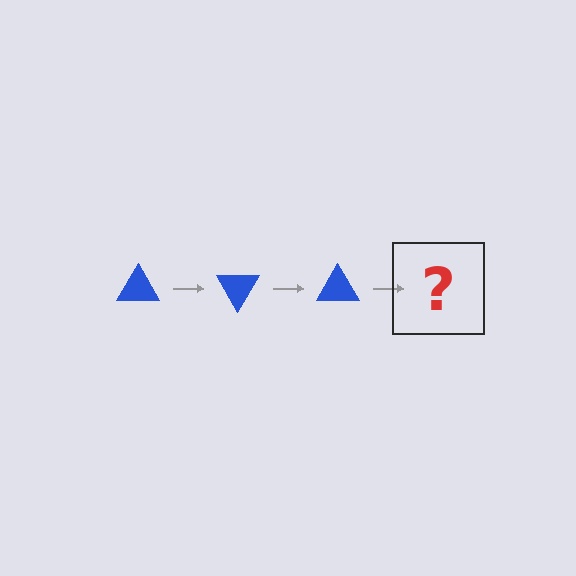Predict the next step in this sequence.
The next step is a blue triangle rotated 180 degrees.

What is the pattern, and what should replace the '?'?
The pattern is that the triangle rotates 60 degrees each step. The '?' should be a blue triangle rotated 180 degrees.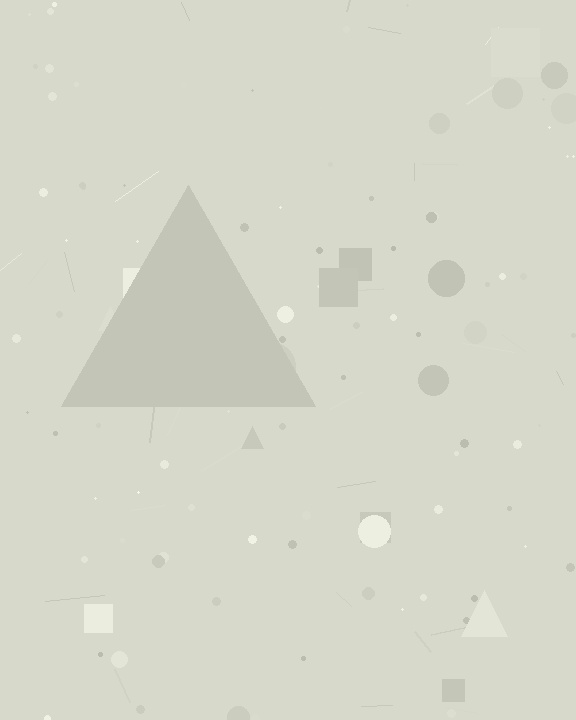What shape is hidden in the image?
A triangle is hidden in the image.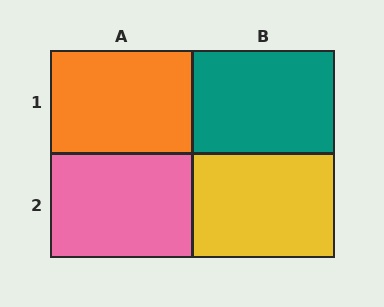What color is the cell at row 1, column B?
Teal.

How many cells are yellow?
1 cell is yellow.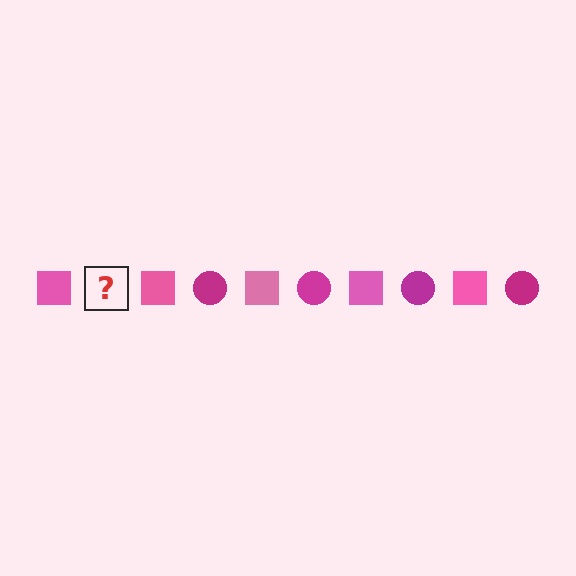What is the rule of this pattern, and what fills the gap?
The rule is that the pattern alternates between pink square and magenta circle. The gap should be filled with a magenta circle.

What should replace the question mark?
The question mark should be replaced with a magenta circle.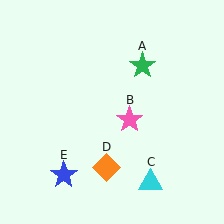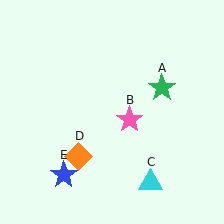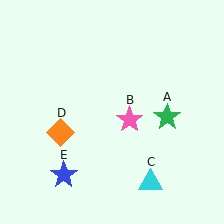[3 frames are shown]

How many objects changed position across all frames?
2 objects changed position: green star (object A), orange diamond (object D).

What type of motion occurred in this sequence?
The green star (object A), orange diamond (object D) rotated clockwise around the center of the scene.